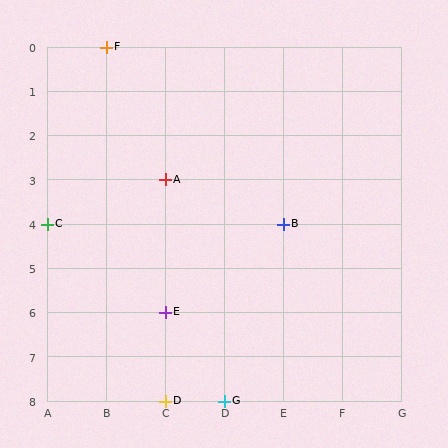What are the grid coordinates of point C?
Point C is at grid coordinates (A, 4).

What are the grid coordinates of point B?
Point B is at grid coordinates (E, 4).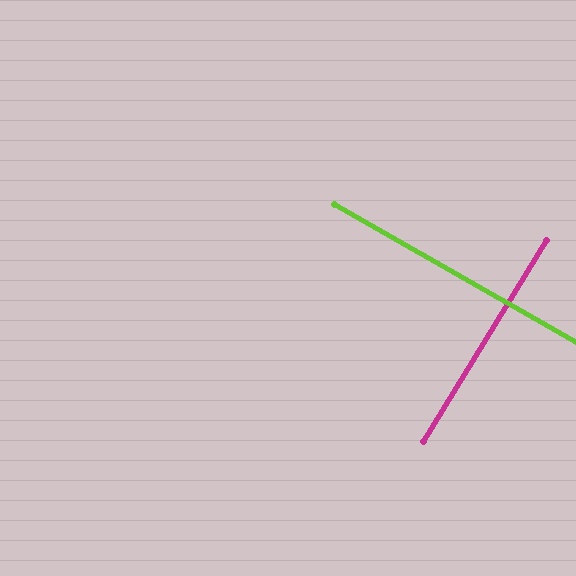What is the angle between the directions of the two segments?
Approximately 88 degrees.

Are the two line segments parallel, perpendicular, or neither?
Perpendicular — they meet at approximately 88°.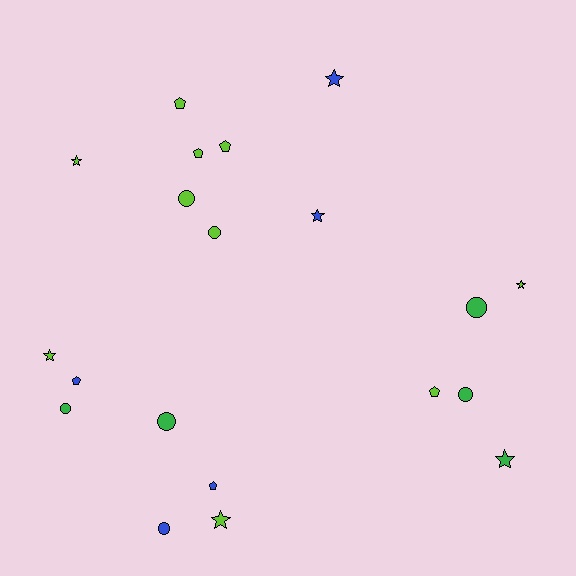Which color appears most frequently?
Lime, with 10 objects.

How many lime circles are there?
There are 2 lime circles.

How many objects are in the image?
There are 20 objects.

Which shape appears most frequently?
Circle, with 7 objects.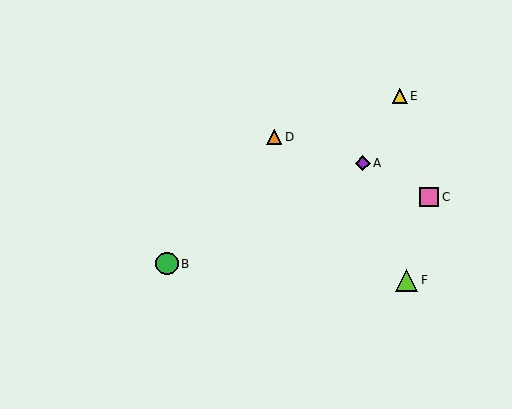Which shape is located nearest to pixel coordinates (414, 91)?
The yellow triangle (labeled E) at (400, 96) is nearest to that location.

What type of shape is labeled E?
Shape E is a yellow triangle.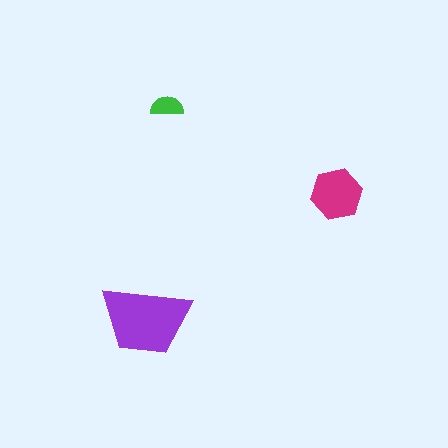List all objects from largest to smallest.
The purple trapezoid, the magenta hexagon, the green semicircle.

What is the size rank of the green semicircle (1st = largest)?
3rd.